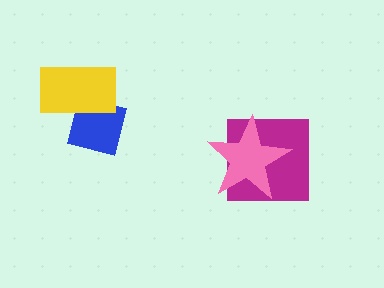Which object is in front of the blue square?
The yellow rectangle is in front of the blue square.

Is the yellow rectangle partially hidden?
No, no other shape covers it.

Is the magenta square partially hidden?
Yes, it is partially covered by another shape.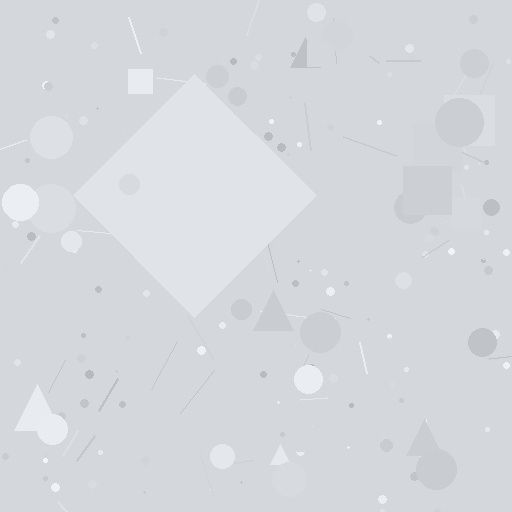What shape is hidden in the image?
A diamond is hidden in the image.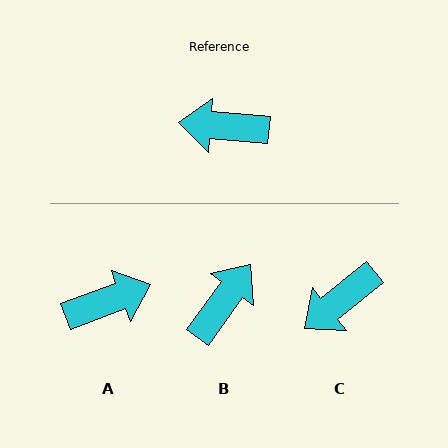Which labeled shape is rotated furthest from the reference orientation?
A, about 154 degrees away.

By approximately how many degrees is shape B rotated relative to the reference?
Approximately 121 degrees clockwise.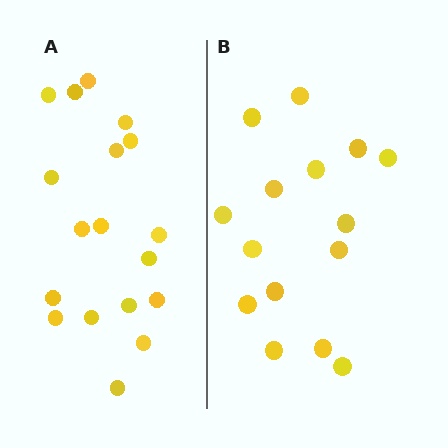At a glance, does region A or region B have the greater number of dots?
Region A (the left region) has more dots.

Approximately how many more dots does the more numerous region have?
Region A has just a few more — roughly 2 or 3 more dots than region B.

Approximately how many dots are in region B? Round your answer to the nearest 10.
About 20 dots. (The exact count is 15, which rounds to 20.)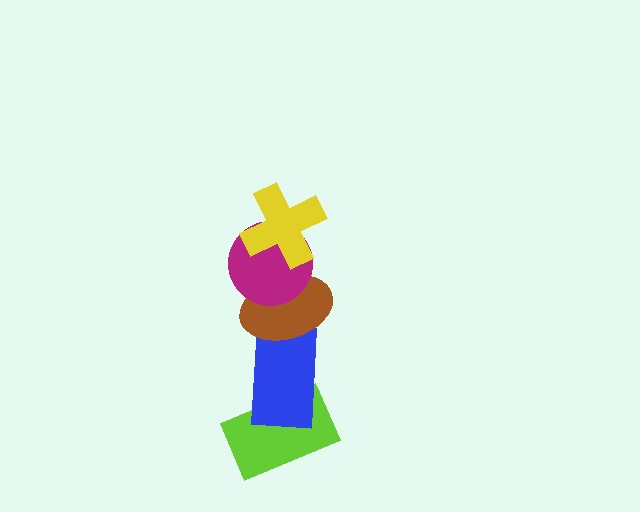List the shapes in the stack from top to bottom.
From top to bottom: the yellow cross, the magenta circle, the brown ellipse, the blue rectangle, the lime rectangle.